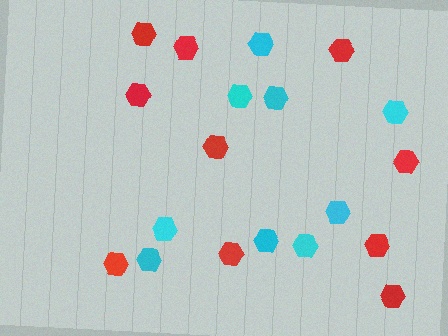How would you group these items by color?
There are 2 groups: one group of red hexagons (10) and one group of cyan hexagons (9).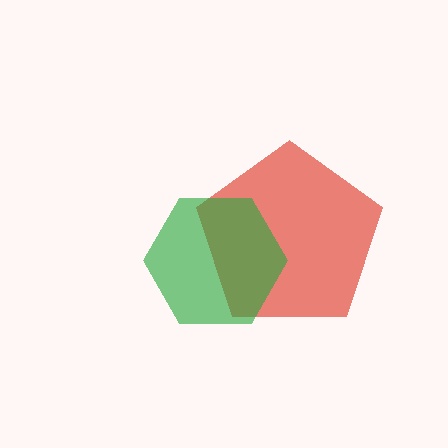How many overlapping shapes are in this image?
There are 2 overlapping shapes in the image.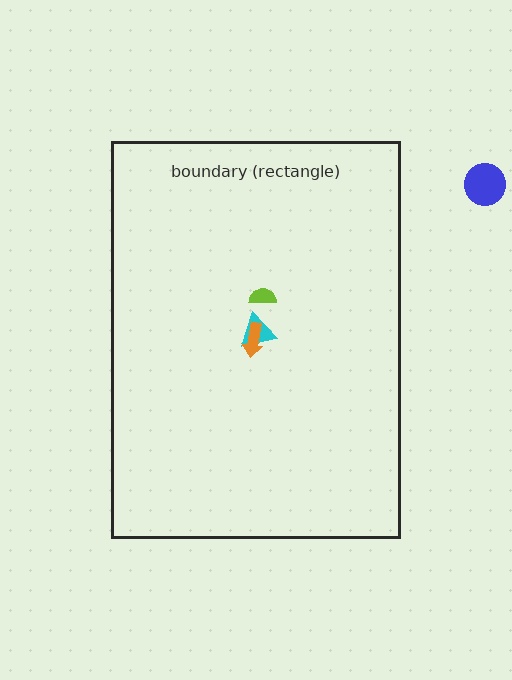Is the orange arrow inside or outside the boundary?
Inside.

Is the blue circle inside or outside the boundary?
Outside.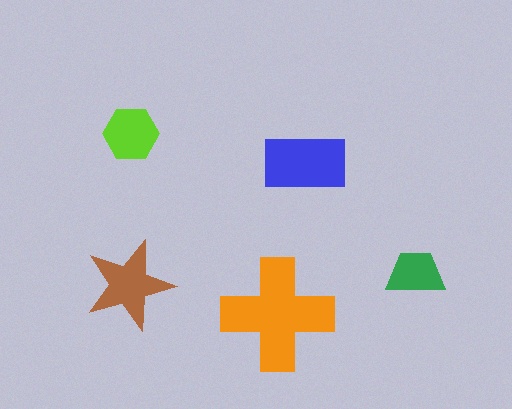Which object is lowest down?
The orange cross is bottommost.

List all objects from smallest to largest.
The green trapezoid, the lime hexagon, the brown star, the blue rectangle, the orange cross.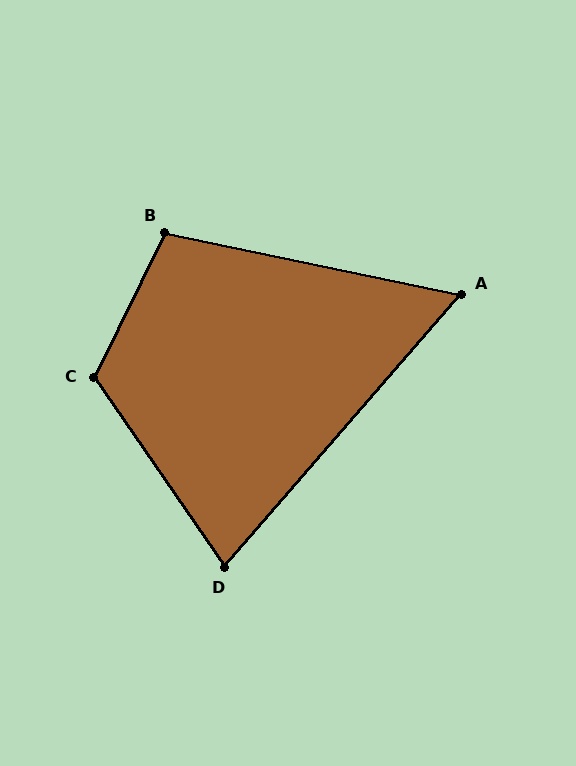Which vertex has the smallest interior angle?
A, at approximately 61 degrees.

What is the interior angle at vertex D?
Approximately 76 degrees (acute).